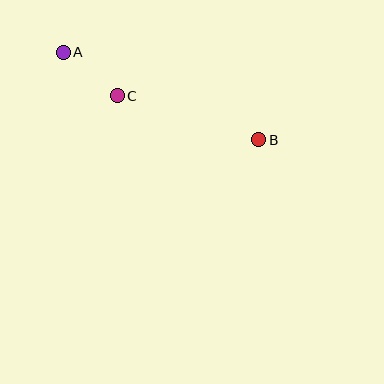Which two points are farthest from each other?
Points A and B are farthest from each other.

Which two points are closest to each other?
Points A and C are closest to each other.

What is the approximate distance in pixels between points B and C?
The distance between B and C is approximately 148 pixels.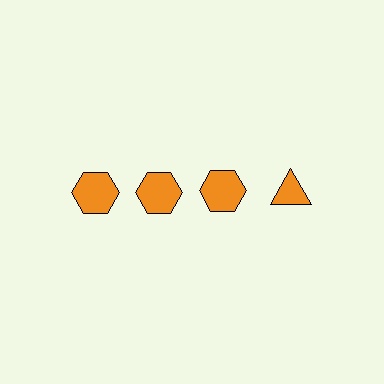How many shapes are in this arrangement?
There are 4 shapes arranged in a grid pattern.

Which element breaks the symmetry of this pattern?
The orange triangle in the top row, second from right column breaks the symmetry. All other shapes are orange hexagons.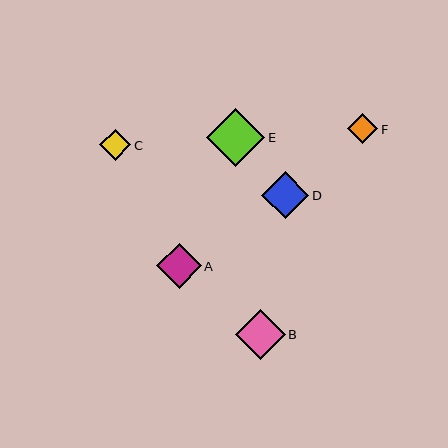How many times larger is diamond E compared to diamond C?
Diamond E is approximately 1.8 times the size of diamond C.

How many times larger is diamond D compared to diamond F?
Diamond D is approximately 1.6 times the size of diamond F.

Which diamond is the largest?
Diamond E is the largest with a size of approximately 58 pixels.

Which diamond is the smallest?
Diamond F is the smallest with a size of approximately 30 pixels.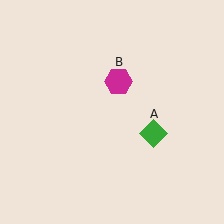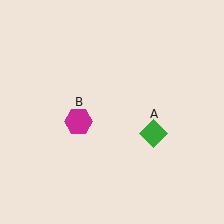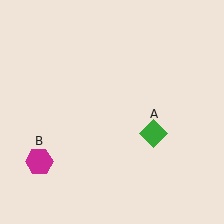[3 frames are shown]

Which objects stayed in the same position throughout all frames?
Green diamond (object A) remained stationary.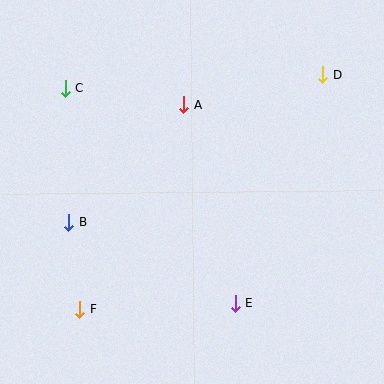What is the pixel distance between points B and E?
The distance between B and E is 185 pixels.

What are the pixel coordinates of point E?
Point E is at (236, 303).